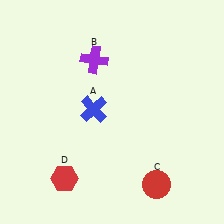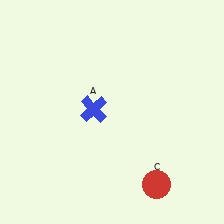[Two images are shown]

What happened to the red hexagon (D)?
The red hexagon (D) was removed in Image 2. It was in the bottom-left area of Image 1.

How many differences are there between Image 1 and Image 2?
There are 2 differences between the two images.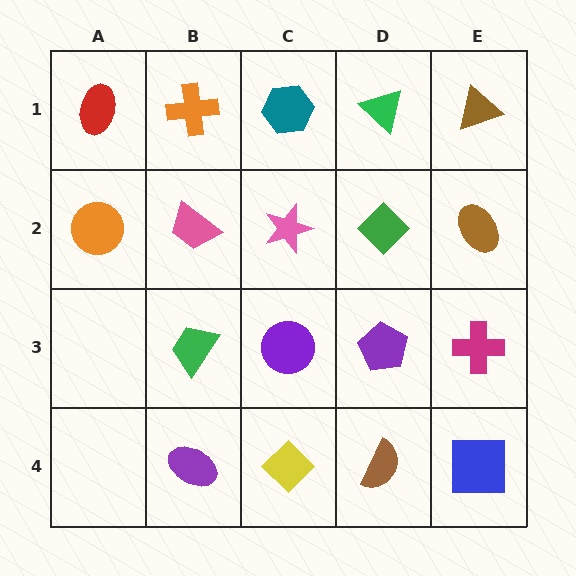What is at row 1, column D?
A green triangle.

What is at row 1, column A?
A red ellipse.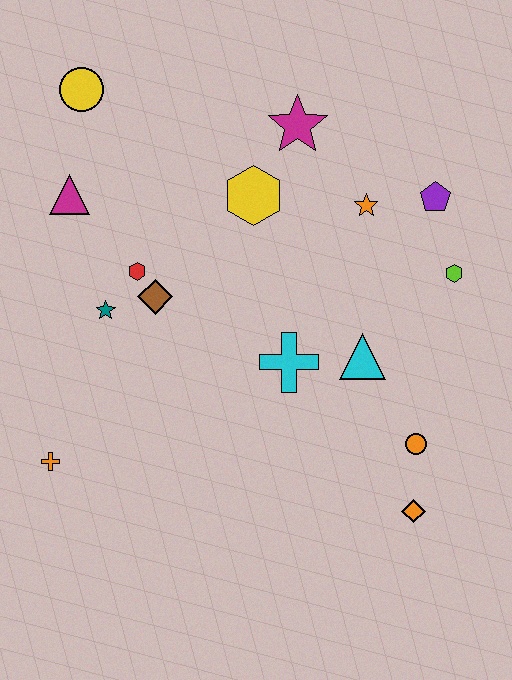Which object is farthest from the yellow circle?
The orange diamond is farthest from the yellow circle.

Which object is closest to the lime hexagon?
The purple pentagon is closest to the lime hexagon.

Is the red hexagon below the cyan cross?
No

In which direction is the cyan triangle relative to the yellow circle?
The cyan triangle is to the right of the yellow circle.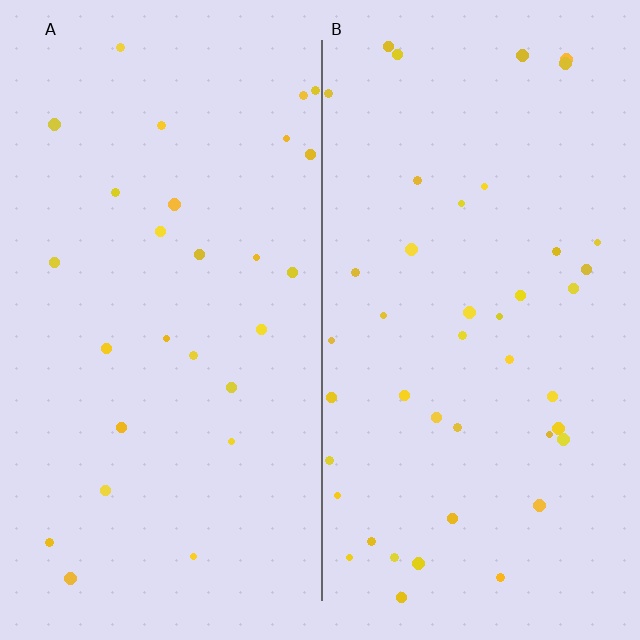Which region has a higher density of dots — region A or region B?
B (the right).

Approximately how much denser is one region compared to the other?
Approximately 1.6× — region B over region A.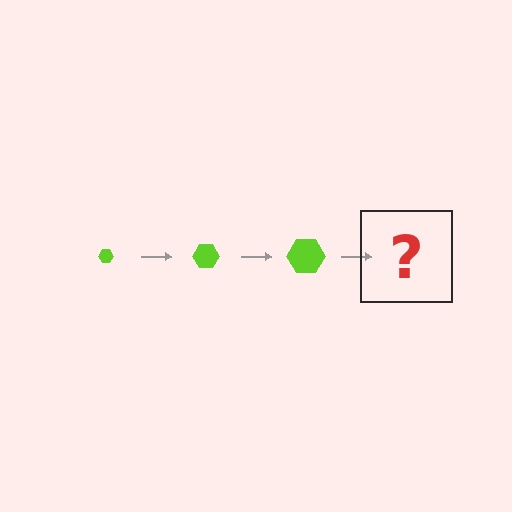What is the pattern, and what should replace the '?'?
The pattern is that the hexagon gets progressively larger each step. The '?' should be a lime hexagon, larger than the previous one.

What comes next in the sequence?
The next element should be a lime hexagon, larger than the previous one.